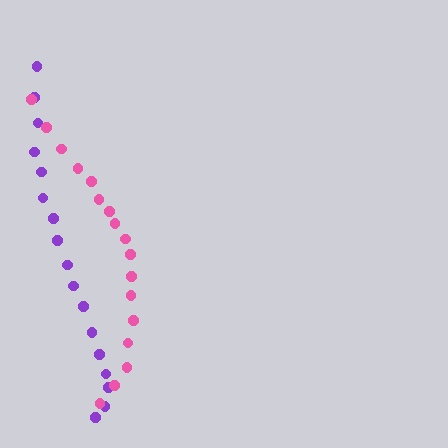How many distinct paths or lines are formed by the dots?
There are 2 distinct paths.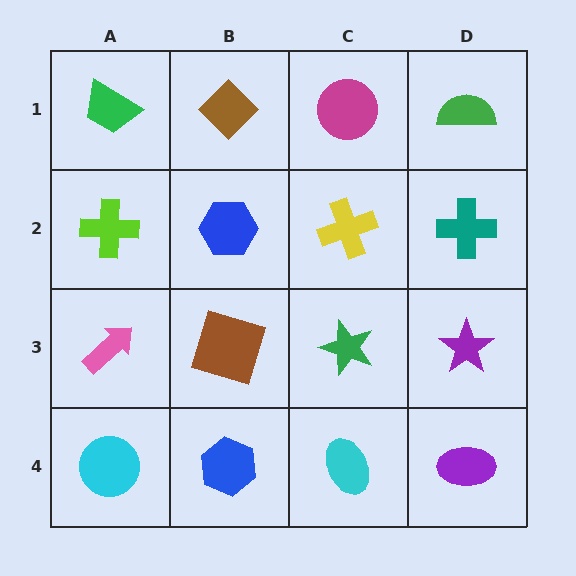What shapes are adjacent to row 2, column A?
A green trapezoid (row 1, column A), a pink arrow (row 3, column A), a blue hexagon (row 2, column B).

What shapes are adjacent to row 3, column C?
A yellow cross (row 2, column C), a cyan ellipse (row 4, column C), a brown square (row 3, column B), a purple star (row 3, column D).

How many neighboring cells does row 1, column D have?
2.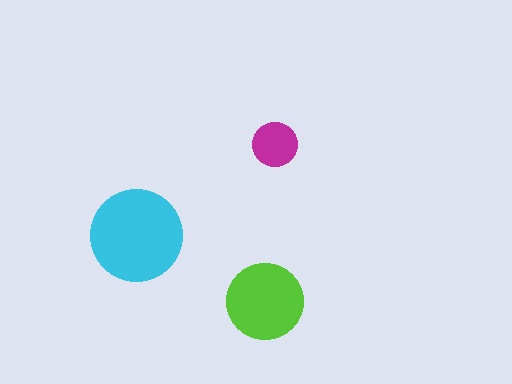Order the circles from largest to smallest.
the cyan one, the lime one, the magenta one.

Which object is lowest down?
The lime circle is bottommost.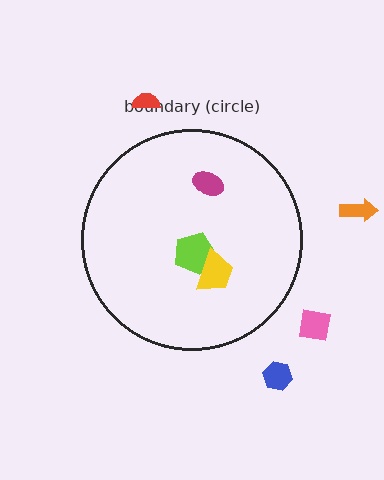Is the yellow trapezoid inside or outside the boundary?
Inside.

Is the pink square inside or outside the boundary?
Outside.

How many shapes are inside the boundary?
3 inside, 4 outside.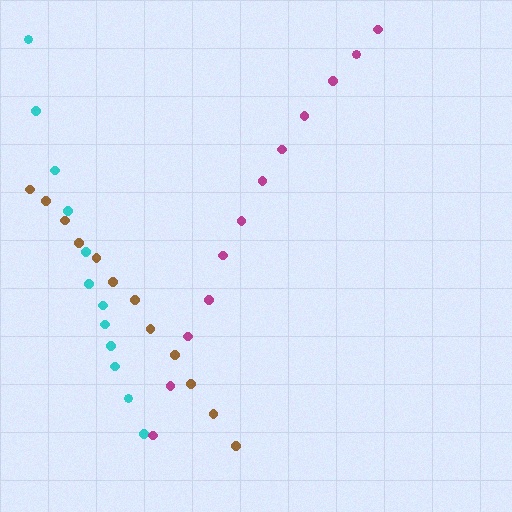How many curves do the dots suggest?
There are 3 distinct paths.